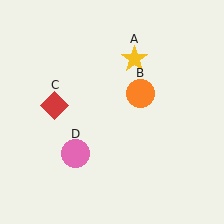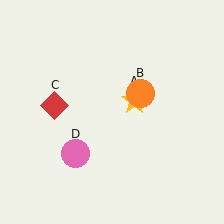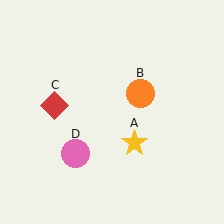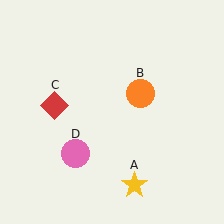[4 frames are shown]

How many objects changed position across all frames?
1 object changed position: yellow star (object A).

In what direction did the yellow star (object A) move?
The yellow star (object A) moved down.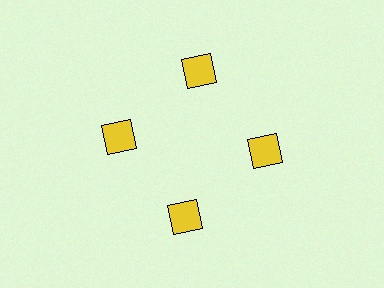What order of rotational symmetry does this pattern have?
This pattern has 4-fold rotational symmetry.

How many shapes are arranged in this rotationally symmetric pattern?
There are 4 shapes, arranged in 4 groups of 1.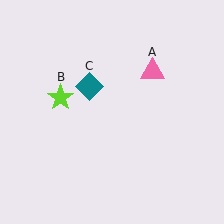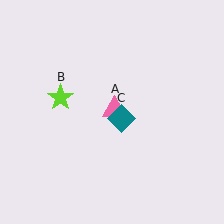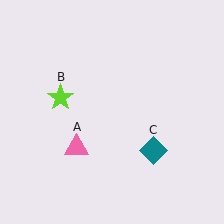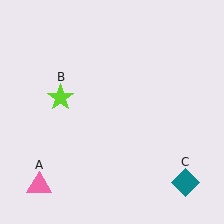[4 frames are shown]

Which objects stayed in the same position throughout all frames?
Lime star (object B) remained stationary.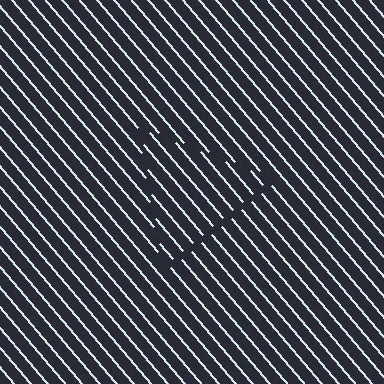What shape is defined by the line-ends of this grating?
An illusory triangle. The interior of the shape contains the same grating, shifted by half a period — the contour is defined by the phase discontinuity where line-ends from the inner and outer gratings abut.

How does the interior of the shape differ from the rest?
The interior of the shape contains the same grating, shifted by half a period — the contour is defined by the phase discontinuity where line-ends from the inner and outer gratings abut.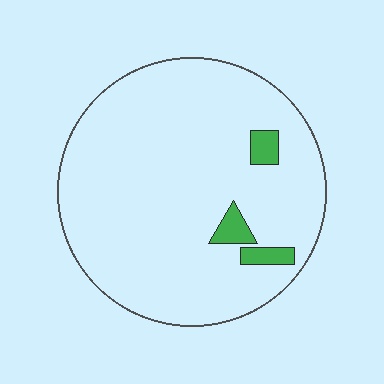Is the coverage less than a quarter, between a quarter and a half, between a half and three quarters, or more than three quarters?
Less than a quarter.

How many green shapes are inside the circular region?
3.